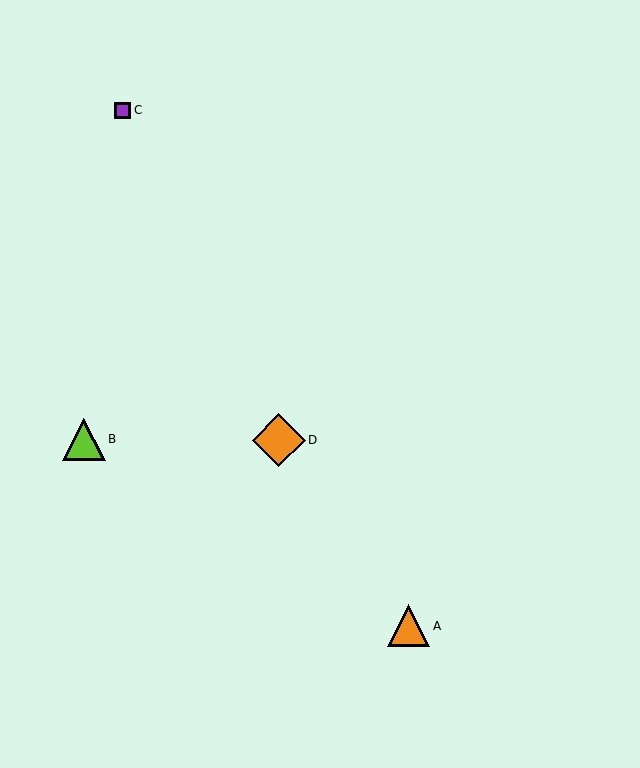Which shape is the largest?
The orange diamond (labeled D) is the largest.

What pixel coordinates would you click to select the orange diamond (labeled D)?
Click at (279, 440) to select the orange diamond D.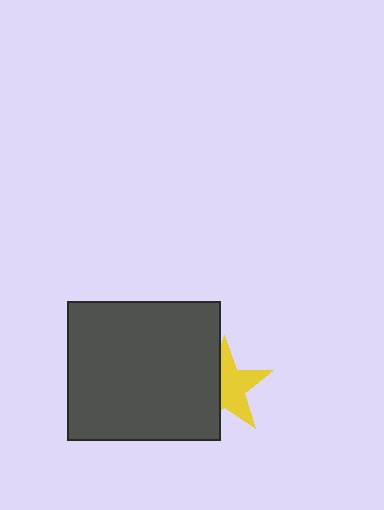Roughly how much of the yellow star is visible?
About half of it is visible (roughly 57%).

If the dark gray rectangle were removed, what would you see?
You would see the complete yellow star.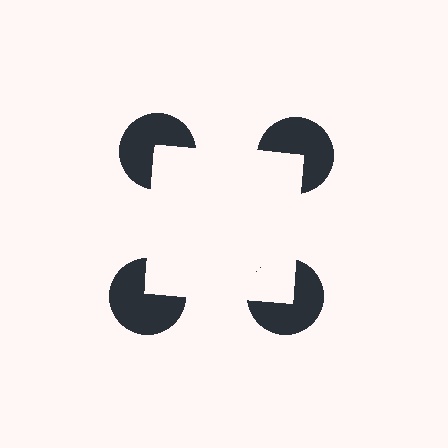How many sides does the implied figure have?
4 sides.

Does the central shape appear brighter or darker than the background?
It typically appears slightly brighter than the background, even though no actual brightness change is drawn.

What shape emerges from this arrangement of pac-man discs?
An illusory square — its edges are inferred from the aligned wedge cuts in the pac-man discs, not physically drawn.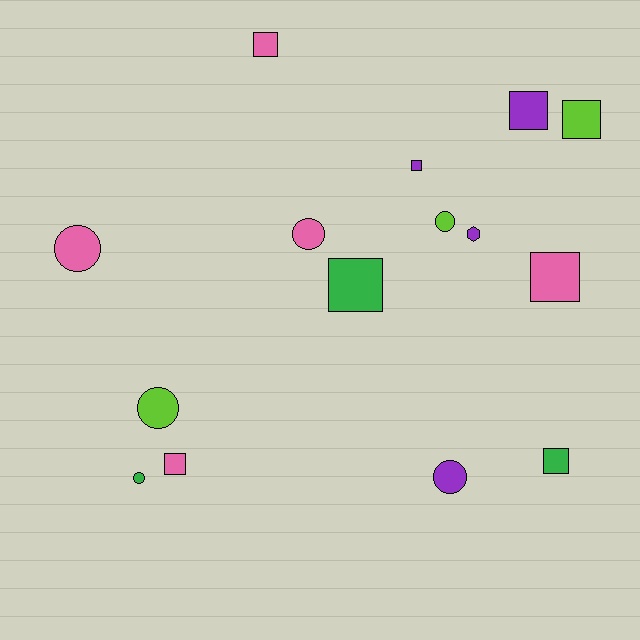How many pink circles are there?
There are 2 pink circles.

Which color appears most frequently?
Pink, with 5 objects.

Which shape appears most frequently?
Square, with 8 objects.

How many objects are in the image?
There are 15 objects.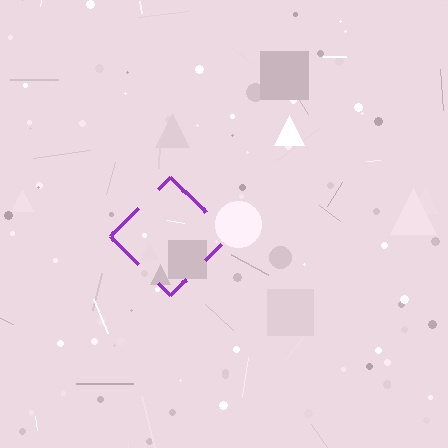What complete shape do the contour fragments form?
The contour fragments form a diamond.